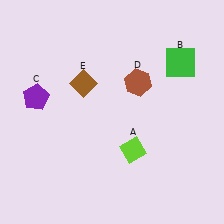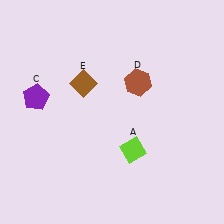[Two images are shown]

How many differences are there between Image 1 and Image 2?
There is 1 difference between the two images.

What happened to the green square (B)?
The green square (B) was removed in Image 2. It was in the top-right area of Image 1.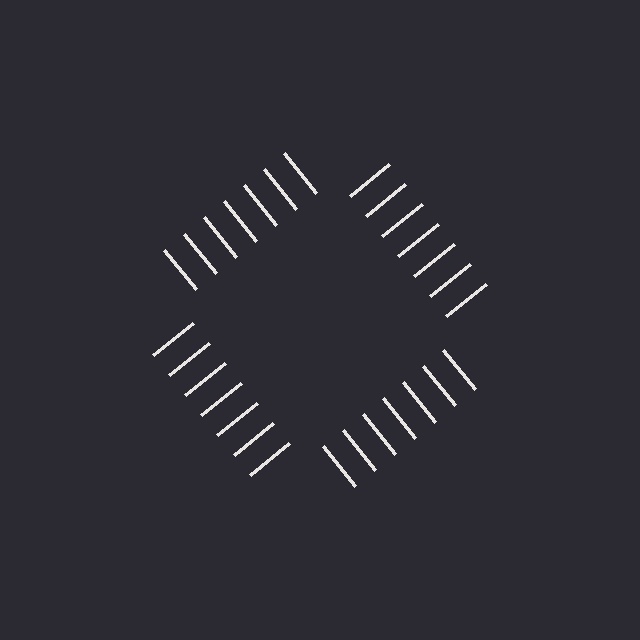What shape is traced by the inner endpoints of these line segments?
An illusory square — the line segments terminate on its edges but no continuous stroke is drawn.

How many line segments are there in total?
28 — 7 along each of the 4 edges.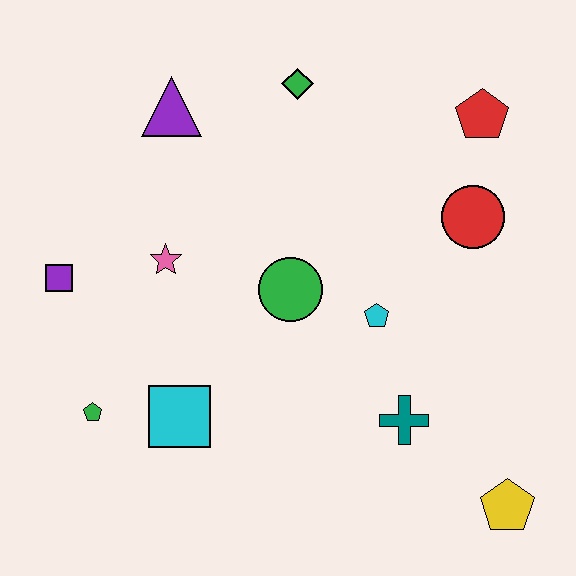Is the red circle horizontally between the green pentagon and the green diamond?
No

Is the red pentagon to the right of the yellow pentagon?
No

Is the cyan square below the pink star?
Yes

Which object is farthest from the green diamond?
The yellow pentagon is farthest from the green diamond.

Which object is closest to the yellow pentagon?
The teal cross is closest to the yellow pentagon.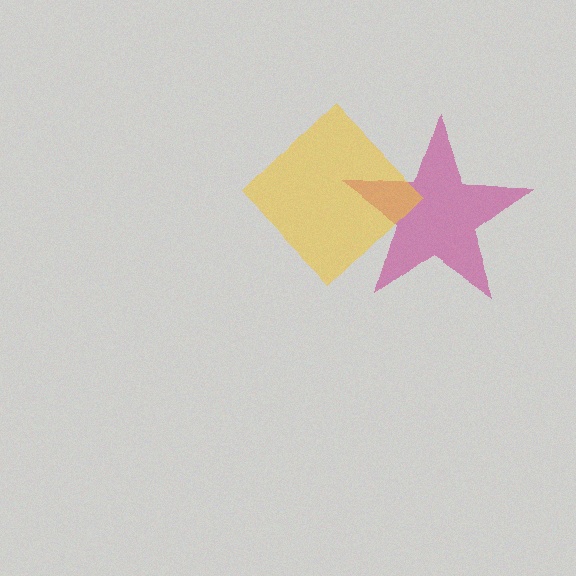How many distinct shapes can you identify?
There are 2 distinct shapes: a magenta star, a yellow diamond.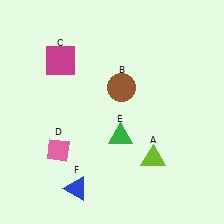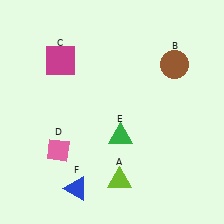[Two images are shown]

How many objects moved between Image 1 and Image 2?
2 objects moved between the two images.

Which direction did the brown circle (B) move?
The brown circle (B) moved right.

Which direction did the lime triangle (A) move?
The lime triangle (A) moved left.